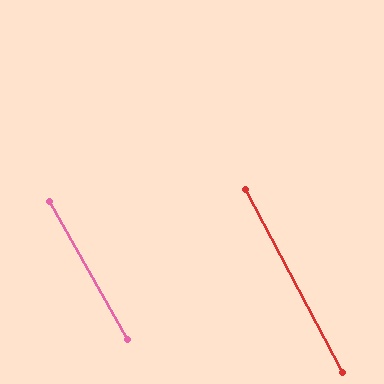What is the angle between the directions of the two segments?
Approximately 2 degrees.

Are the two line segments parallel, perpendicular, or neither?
Parallel — their directions differ by only 1.6°.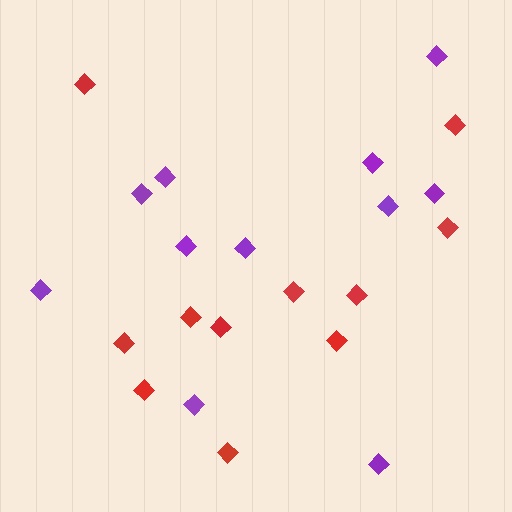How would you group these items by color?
There are 2 groups: one group of red diamonds (11) and one group of purple diamonds (11).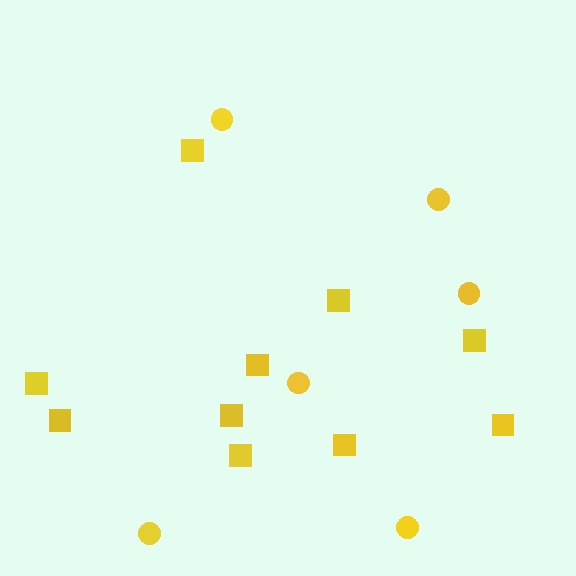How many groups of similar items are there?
There are 2 groups: one group of circles (6) and one group of squares (10).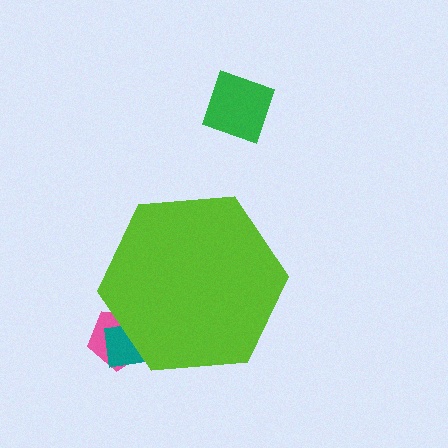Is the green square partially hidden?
No, the green square is fully visible.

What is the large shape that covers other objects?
A lime hexagon.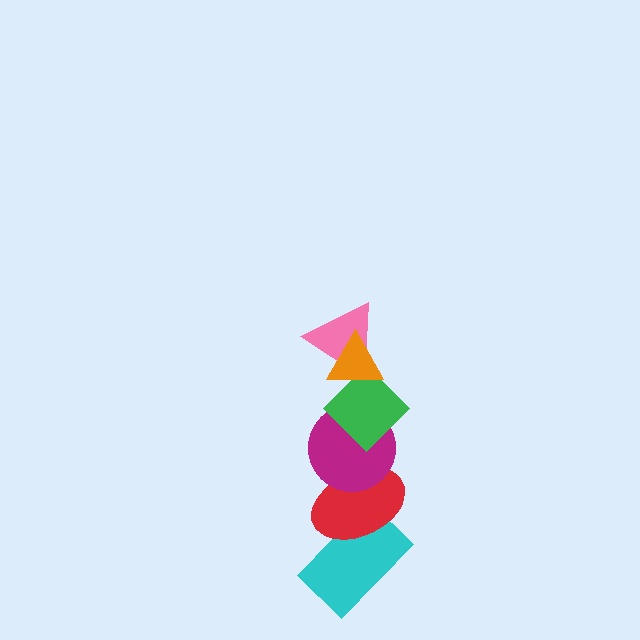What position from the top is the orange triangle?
The orange triangle is 1st from the top.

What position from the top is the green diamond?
The green diamond is 3rd from the top.